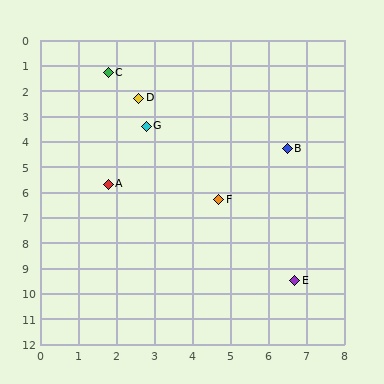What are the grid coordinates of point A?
Point A is at approximately (1.8, 5.7).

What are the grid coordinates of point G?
Point G is at approximately (2.8, 3.4).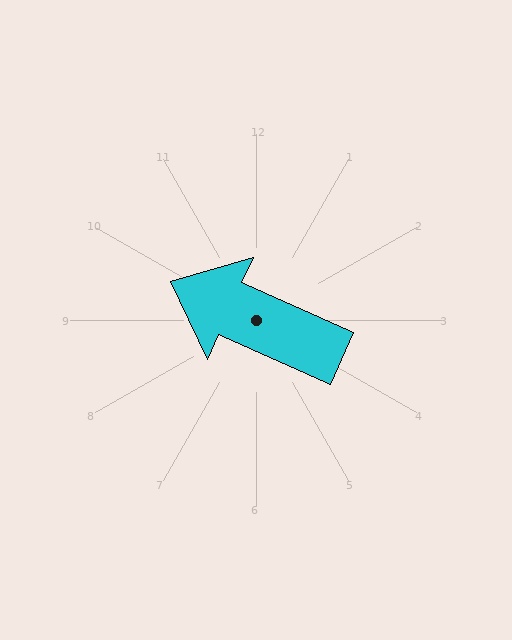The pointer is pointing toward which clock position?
Roughly 10 o'clock.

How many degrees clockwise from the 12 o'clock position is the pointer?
Approximately 294 degrees.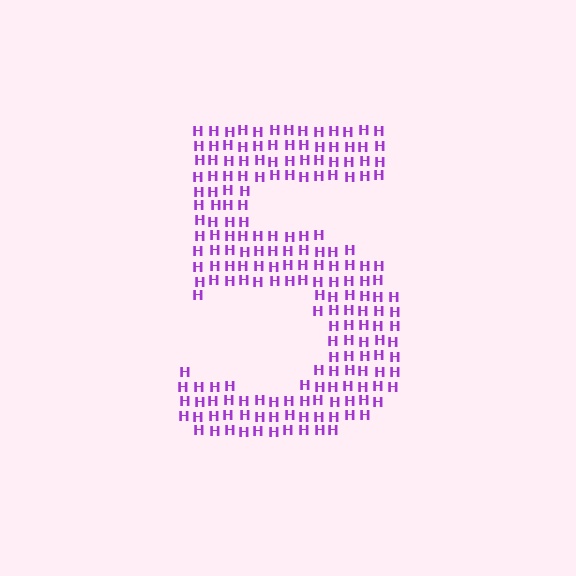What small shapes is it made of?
It is made of small letter H's.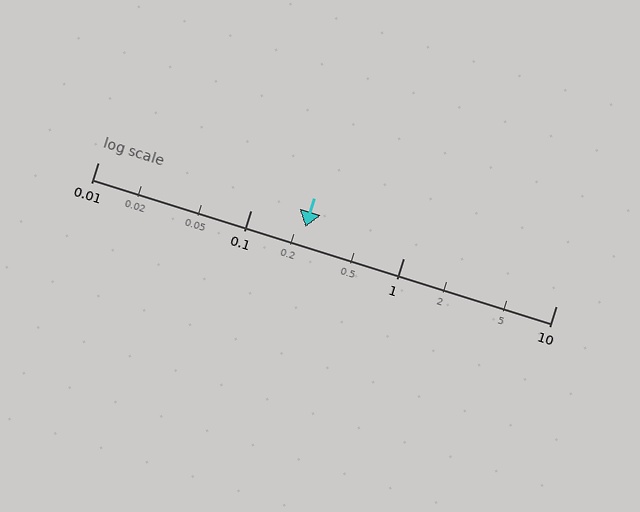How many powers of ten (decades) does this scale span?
The scale spans 3 decades, from 0.01 to 10.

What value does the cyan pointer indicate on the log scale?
The pointer indicates approximately 0.23.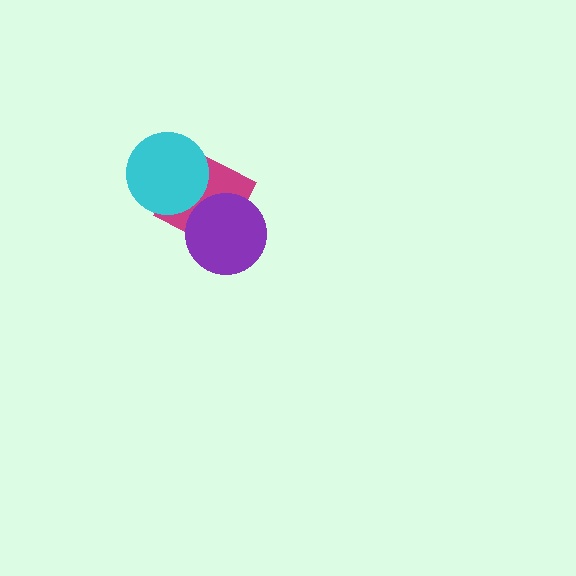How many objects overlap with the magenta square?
2 objects overlap with the magenta square.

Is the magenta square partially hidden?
Yes, it is partially covered by another shape.